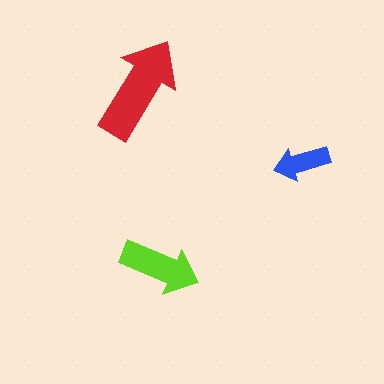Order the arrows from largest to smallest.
the red one, the lime one, the blue one.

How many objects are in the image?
There are 3 objects in the image.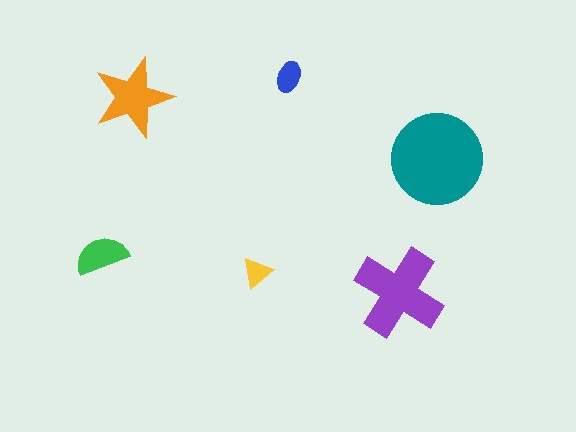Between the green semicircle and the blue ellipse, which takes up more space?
The green semicircle.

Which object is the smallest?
The yellow triangle.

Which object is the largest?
The teal circle.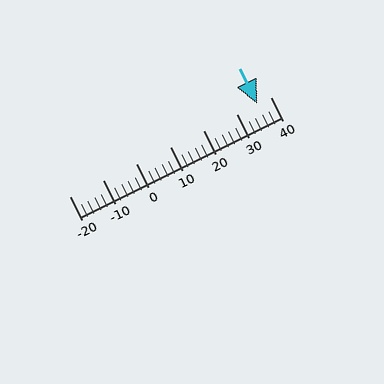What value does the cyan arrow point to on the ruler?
The cyan arrow points to approximately 36.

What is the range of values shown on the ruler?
The ruler shows values from -20 to 40.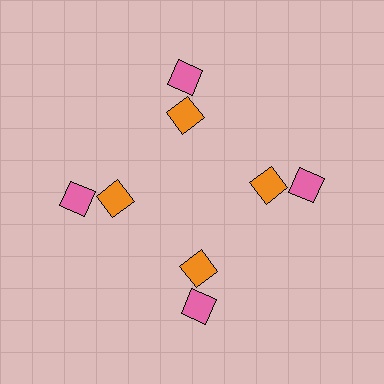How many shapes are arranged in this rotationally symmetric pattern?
There are 8 shapes, arranged in 4 groups of 2.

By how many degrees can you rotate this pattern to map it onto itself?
The pattern maps onto itself every 90 degrees of rotation.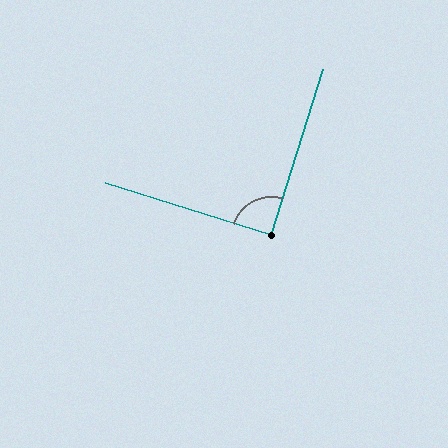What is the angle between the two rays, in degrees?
Approximately 90 degrees.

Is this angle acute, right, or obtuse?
It is approximately a right angle.